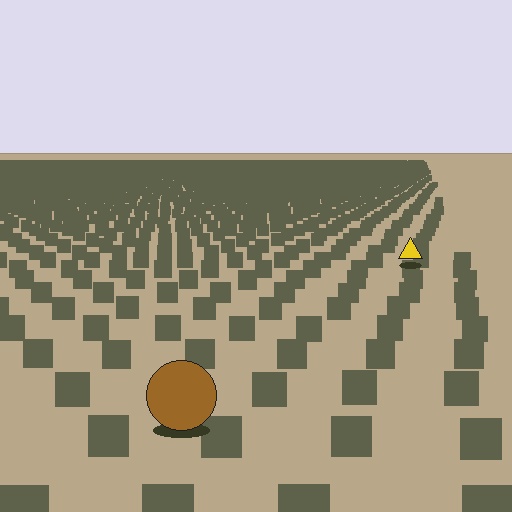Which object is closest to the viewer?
The brown circle is closest. The texture marks near it are larger and more spread out.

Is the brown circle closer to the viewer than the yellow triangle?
Yes. The brown circle is closer — you can tell from the texture gradient: the ground texture is coarser near it.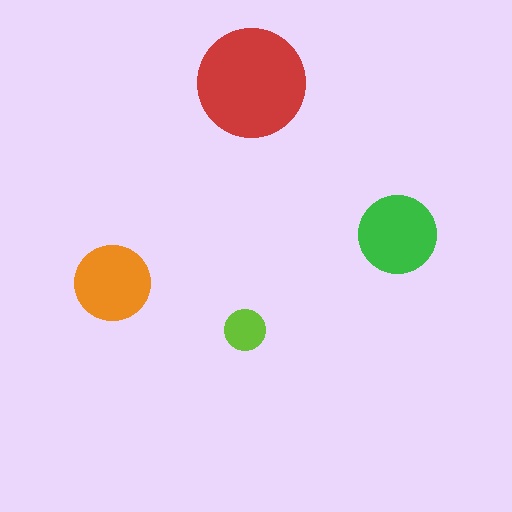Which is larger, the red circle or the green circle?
The red one.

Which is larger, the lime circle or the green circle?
The green one.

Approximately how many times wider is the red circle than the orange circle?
About 1.5 times wider.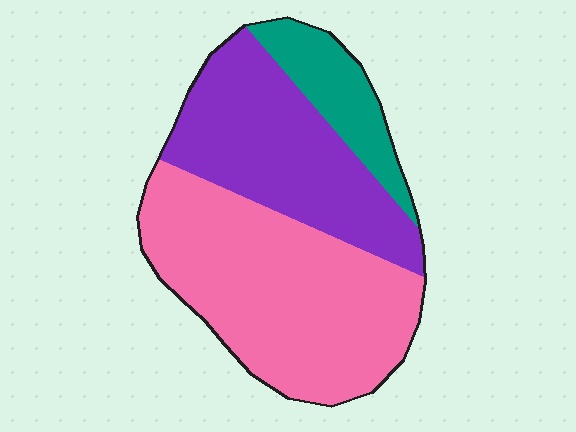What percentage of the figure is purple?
Purple covers around 35% of the figure.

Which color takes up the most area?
Pink, at roughly 50%.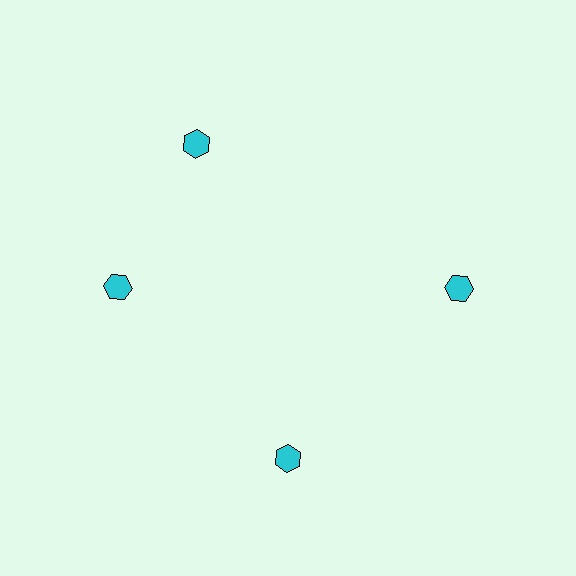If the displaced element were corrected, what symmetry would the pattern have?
It would have 4-fold rotational symmetry — the pattern would map onto itself every 90 degrees.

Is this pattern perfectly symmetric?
No. The 4 cyan hexagons are arranged in a ring, but one element near the 12 o'clock position is rotated out of alignment along the ring, breaking the 4-fold rotational symmetry.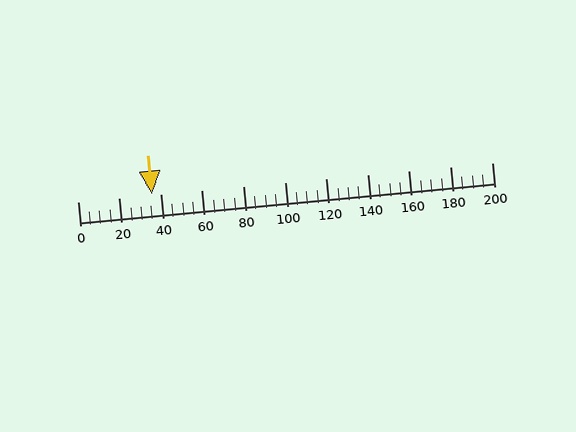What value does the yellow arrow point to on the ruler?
The yellow arrow points to approximately 36.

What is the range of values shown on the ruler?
The ruler shows values from 0 to 200.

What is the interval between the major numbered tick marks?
The major tick marks are spaced 20 units apart.